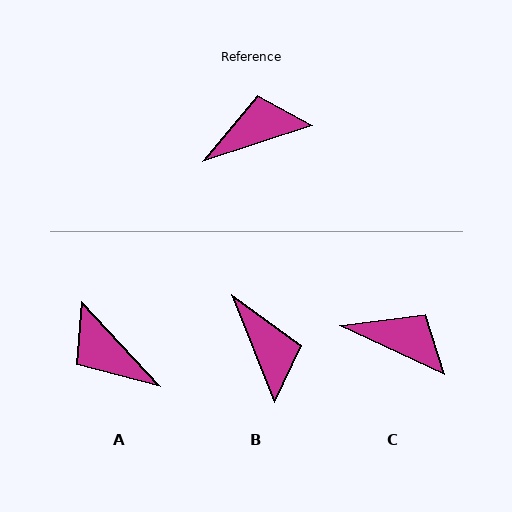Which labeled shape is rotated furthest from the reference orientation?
A, about 115 degrees away.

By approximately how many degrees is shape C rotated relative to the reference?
Approximately 43 degrees clockwise.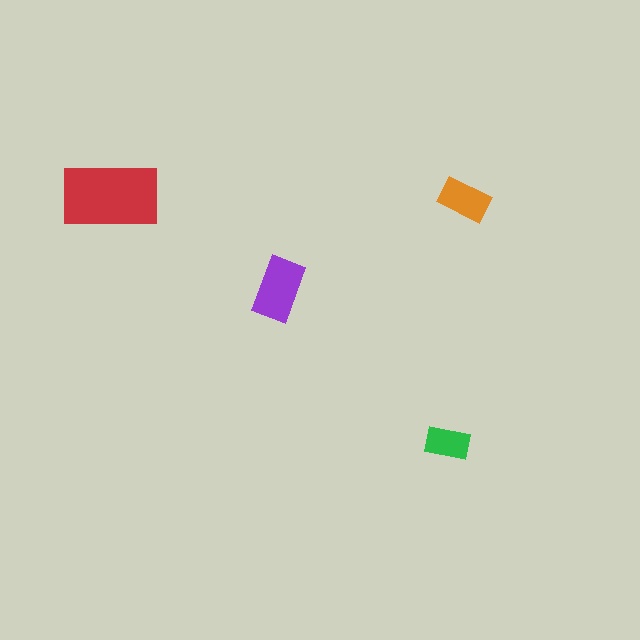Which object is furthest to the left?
The red rectangle is leftmost.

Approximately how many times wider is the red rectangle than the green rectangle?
About 2 times wider.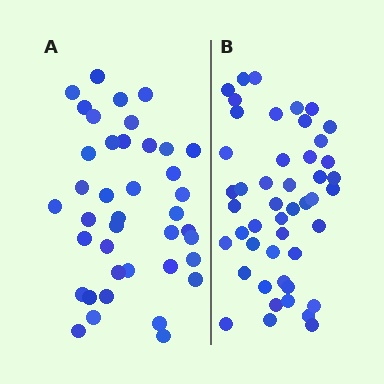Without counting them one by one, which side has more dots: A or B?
Region B (the right region) has more dots.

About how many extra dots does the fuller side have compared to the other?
Region B has roughly 8 or so more dots than region A.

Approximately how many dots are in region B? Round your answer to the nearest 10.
About 50 dots. (The exact count is 47, which rounds to 50.)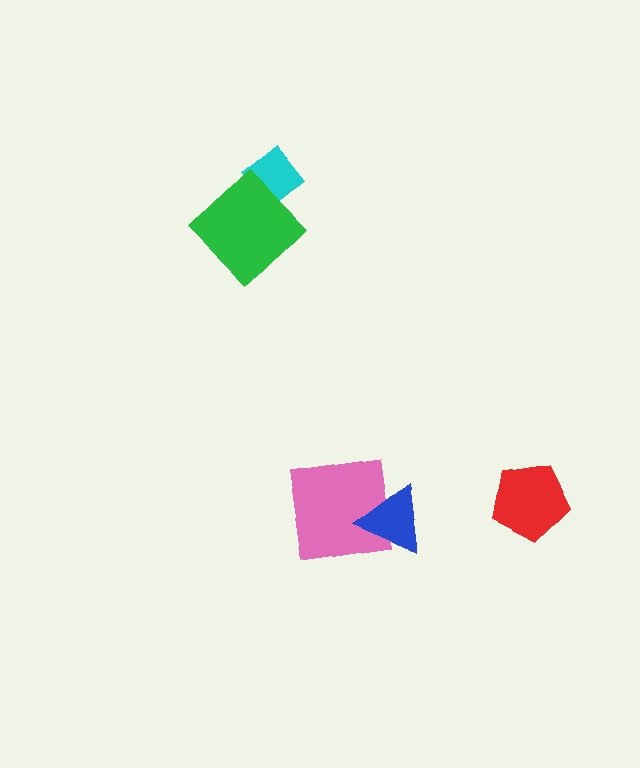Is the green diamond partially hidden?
No, no other shape covers it.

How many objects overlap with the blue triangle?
1 object overlaps with the blue triangle.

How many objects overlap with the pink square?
1 object overlaps with the pink square.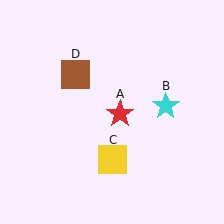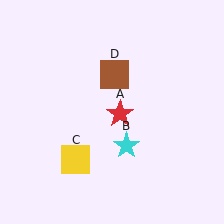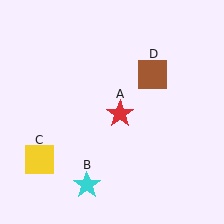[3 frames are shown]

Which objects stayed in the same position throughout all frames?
Red star (object A) remained stationary.